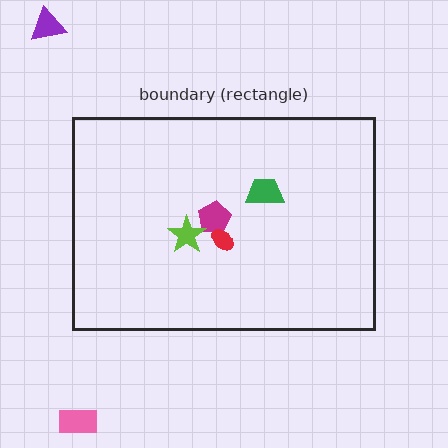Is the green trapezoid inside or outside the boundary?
Inside.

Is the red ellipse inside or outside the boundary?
Inside.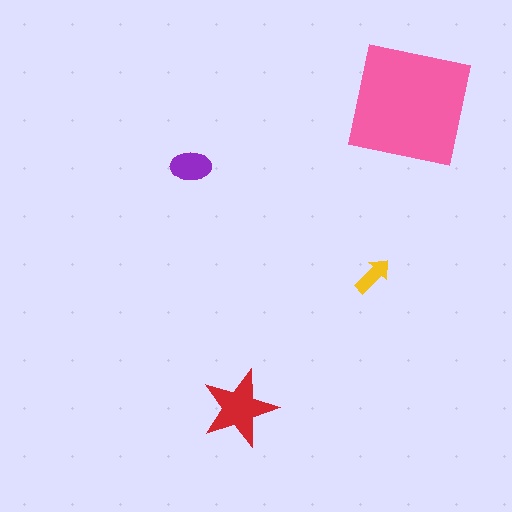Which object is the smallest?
The yellow arrow.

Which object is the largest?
The pink square.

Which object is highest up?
The pink square is topmost.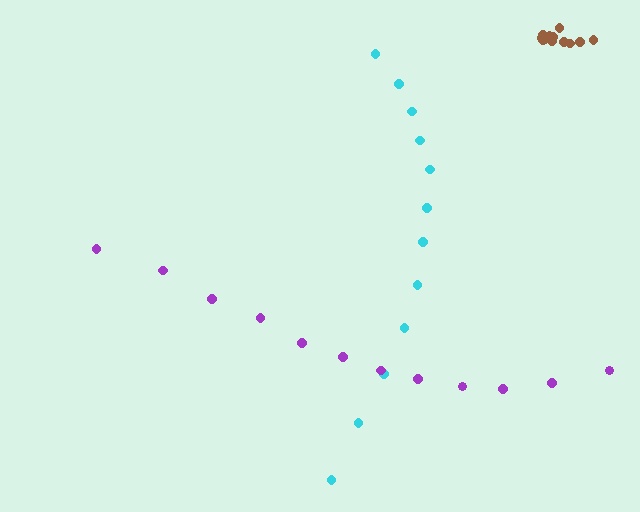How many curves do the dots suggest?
There are 3 distinct paths.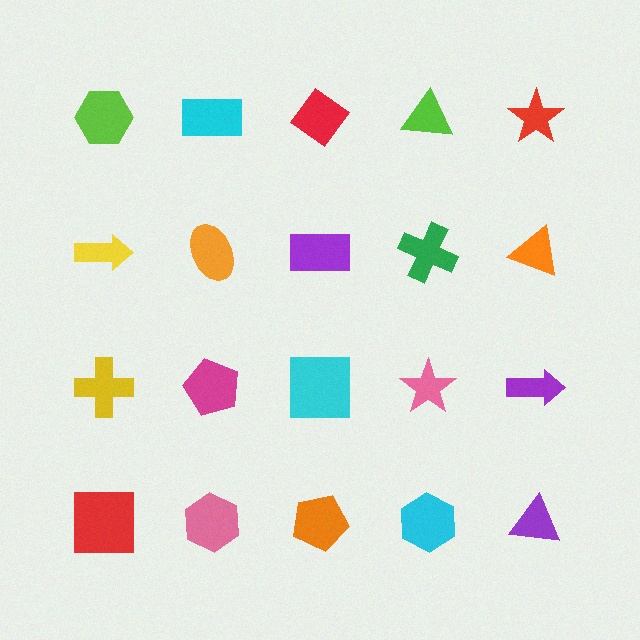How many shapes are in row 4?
5 shapes.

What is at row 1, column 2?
A cyan rectangle.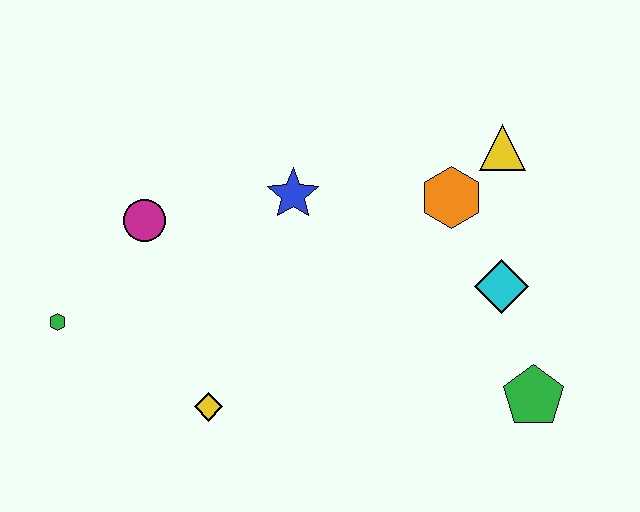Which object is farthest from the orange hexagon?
The green hexagon is farthest from the orange hexagon.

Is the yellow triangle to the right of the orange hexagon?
Yes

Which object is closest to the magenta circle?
The green hexagon is closest to the magenta circle.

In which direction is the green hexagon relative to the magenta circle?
The green hexagon is below the magenta circle.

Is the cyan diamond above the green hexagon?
Yes